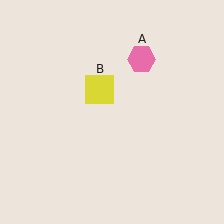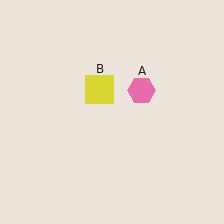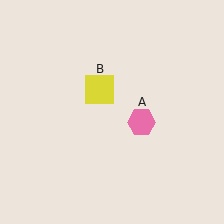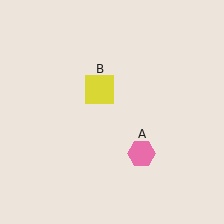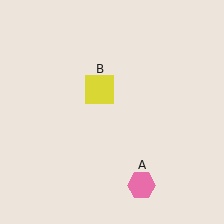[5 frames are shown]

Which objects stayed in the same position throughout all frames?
Yellow square (object B) remained stationary.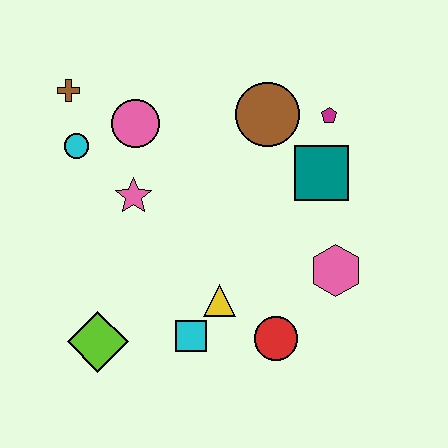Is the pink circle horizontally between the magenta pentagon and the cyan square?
No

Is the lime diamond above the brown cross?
No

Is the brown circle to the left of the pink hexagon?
Yes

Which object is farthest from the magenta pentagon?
The lime diamond is farthest from the magenta pentagon.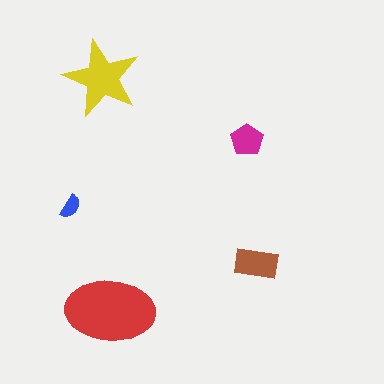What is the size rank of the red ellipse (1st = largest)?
1st.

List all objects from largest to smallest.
The red ellipse, the yellow star, the brown rectangle, the magenta pentagon, the blue semicircle.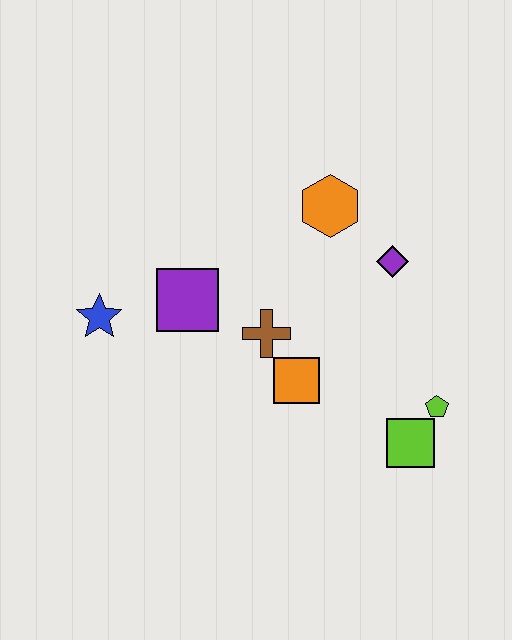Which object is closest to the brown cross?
The orange square is closest to the brown cross.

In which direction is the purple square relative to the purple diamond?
The purple square is to the left of the purple diamond.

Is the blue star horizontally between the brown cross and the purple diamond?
No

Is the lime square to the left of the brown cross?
No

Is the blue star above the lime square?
Yes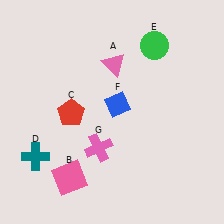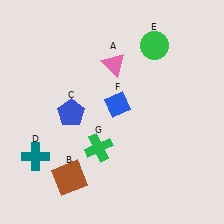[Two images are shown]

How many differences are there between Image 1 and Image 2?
There are 3 differences between the two images.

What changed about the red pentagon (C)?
In Image 1, C is red. In Image 2, it changed to blue.